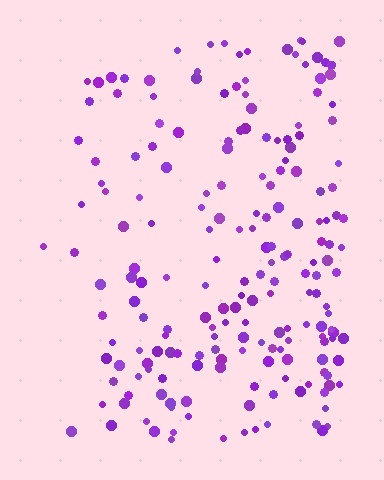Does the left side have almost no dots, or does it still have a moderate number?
Still a moderate number, just noticeably fewer than the right.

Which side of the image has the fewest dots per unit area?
The left.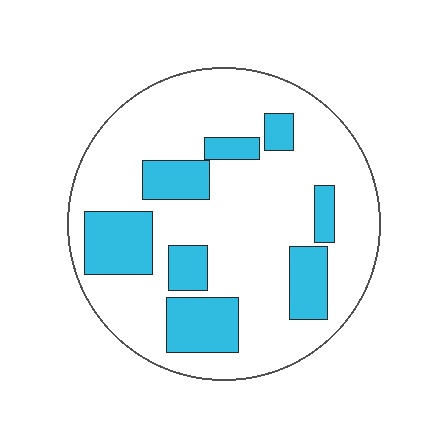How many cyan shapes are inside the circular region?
8.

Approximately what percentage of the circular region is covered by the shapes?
Approximately 25%.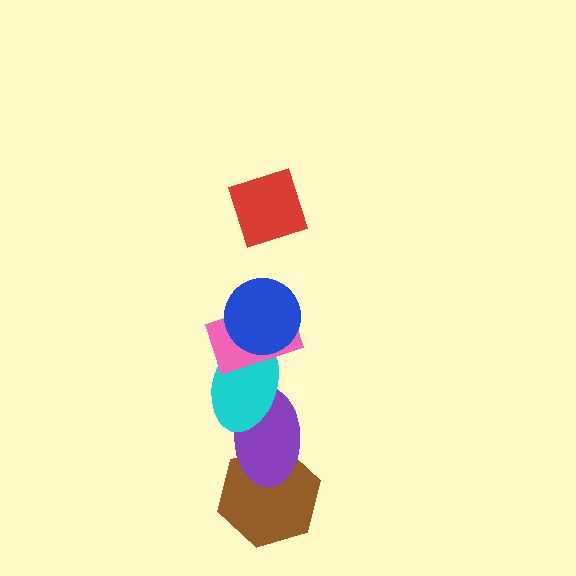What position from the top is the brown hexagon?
The brown hexagon is 6th from the top.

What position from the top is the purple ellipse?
The purple ellipse is 5th from the top.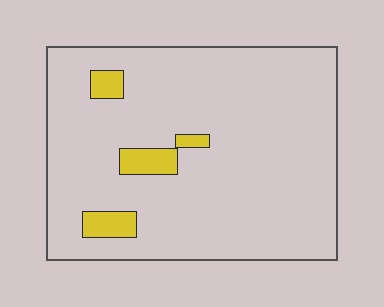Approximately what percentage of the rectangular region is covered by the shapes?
Approximately 5%.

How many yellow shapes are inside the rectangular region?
4.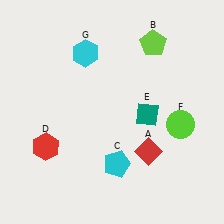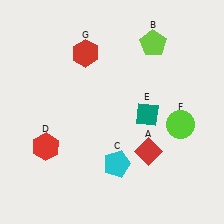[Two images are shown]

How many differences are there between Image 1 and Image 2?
There is 1 difference between the two images.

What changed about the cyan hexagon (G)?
In Image 1, G is cyan. In Image 2, it changed to red.